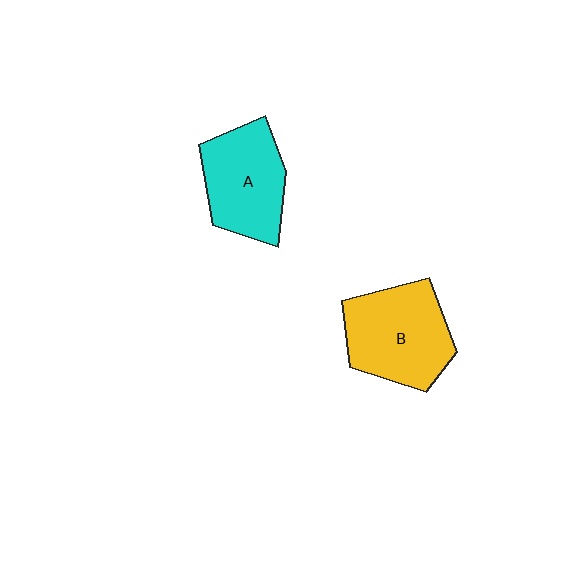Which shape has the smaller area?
Shape A (cyan).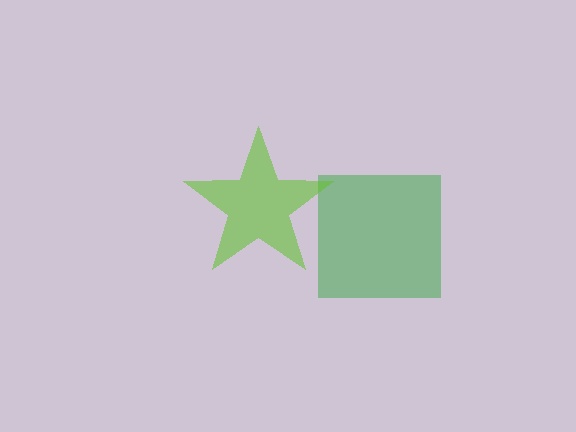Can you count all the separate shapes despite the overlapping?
Yes, there are 2 separate shapes.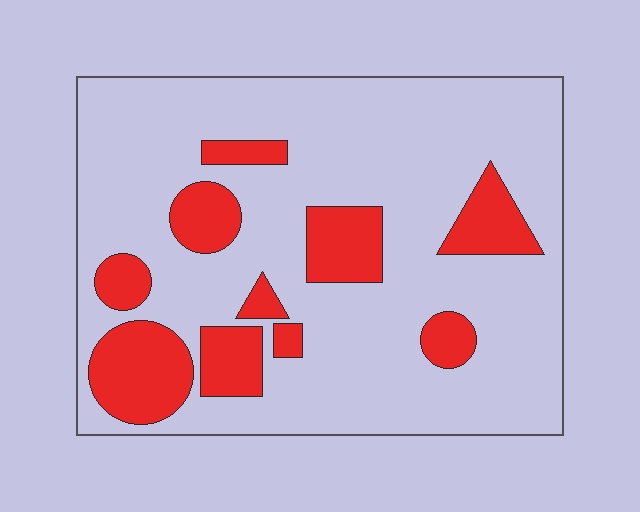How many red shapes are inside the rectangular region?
10.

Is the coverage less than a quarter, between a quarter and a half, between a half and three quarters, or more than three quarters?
Less than a quarter.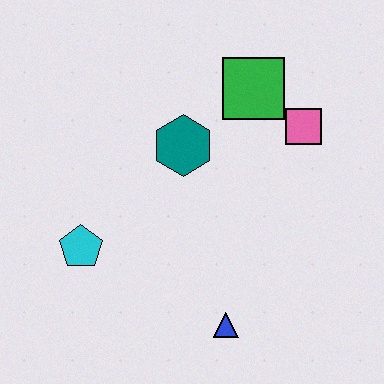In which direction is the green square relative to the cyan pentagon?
The green square is to the right of the cyan pentagon.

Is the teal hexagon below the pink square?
Yes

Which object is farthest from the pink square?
The cyan pentagon is farthest from the pink square.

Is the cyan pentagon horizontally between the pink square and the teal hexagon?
No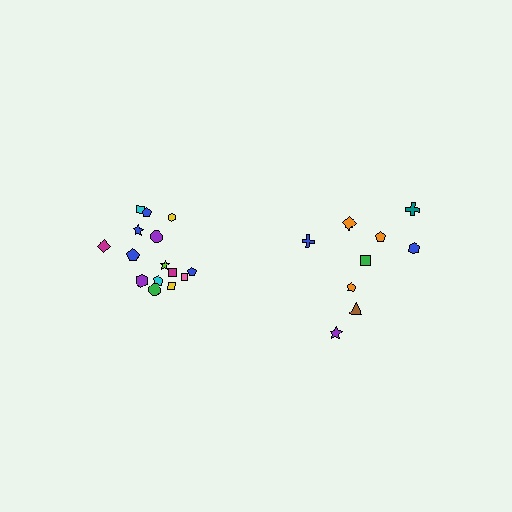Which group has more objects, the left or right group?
The left group.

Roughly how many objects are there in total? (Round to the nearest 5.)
Roughly 25 objects in total.